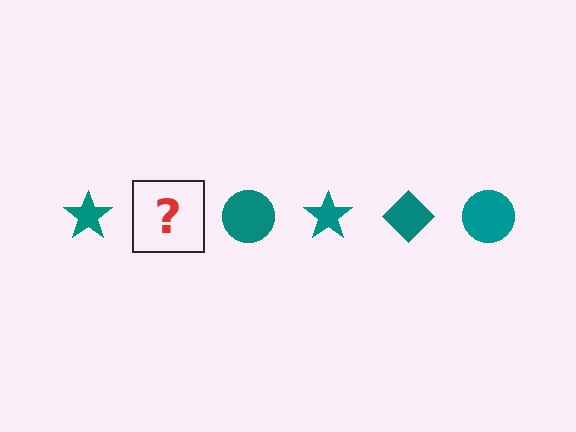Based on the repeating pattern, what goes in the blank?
The blank should be a teal diamond.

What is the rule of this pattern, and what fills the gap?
The rule is that the pattern cycles through star, diamond, circle shapes in teal. The gap should be filled with a teal diamond.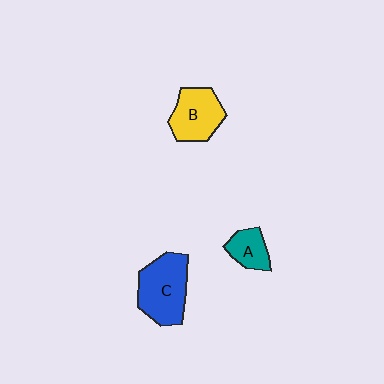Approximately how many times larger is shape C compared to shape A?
Approximately 2.2 times.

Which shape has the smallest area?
Shape A (teal).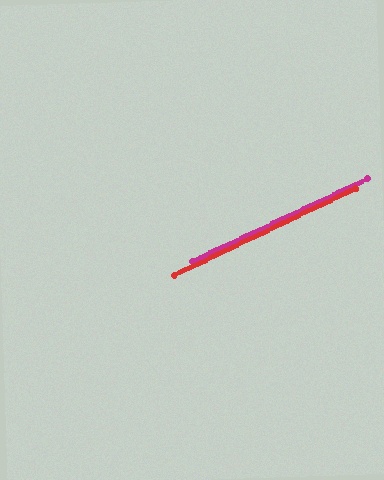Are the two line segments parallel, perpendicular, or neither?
Parallel — their directions differ by only 0.3°.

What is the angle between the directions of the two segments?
Approximately 0 degrees.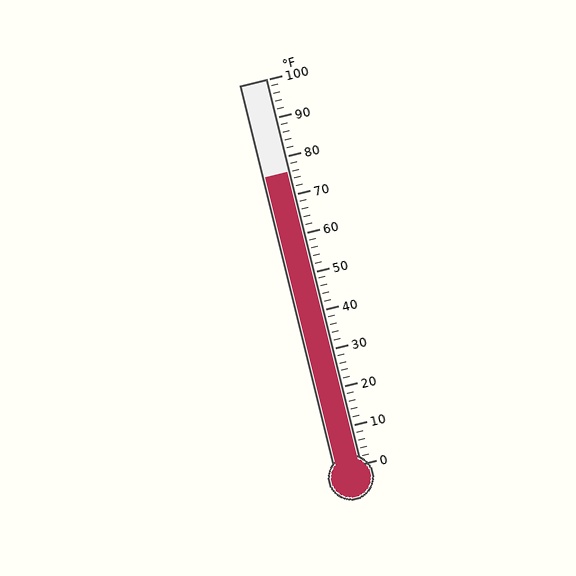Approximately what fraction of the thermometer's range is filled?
The thermometer is filled to approximately 75% of its range.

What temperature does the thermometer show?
The thermometer shows approximately 76°F.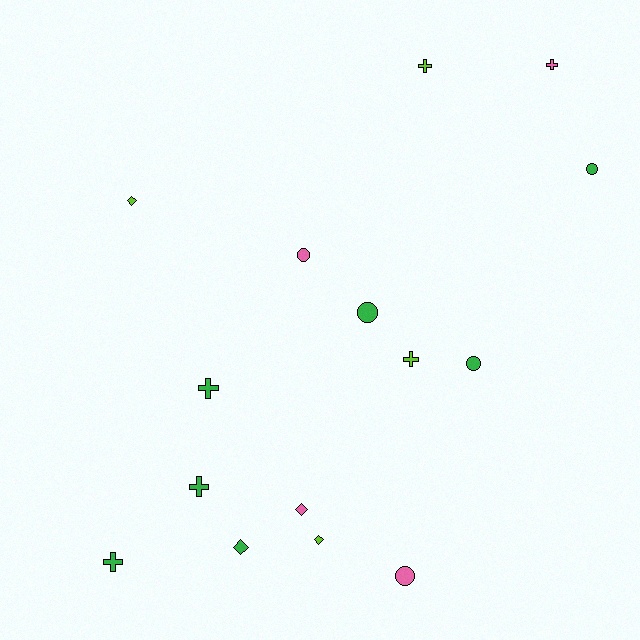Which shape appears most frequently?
Cross, with 6 objects.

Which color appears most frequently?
Green, with 7 objects.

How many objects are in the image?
There are 15 objects.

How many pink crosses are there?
There is 1 pink cross.